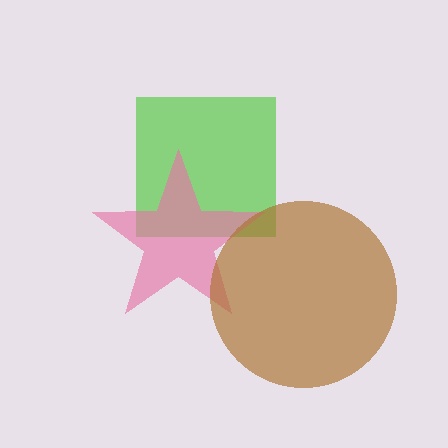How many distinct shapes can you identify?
There are 3 distinct shapes: a lime square, a pink star, a brown circle.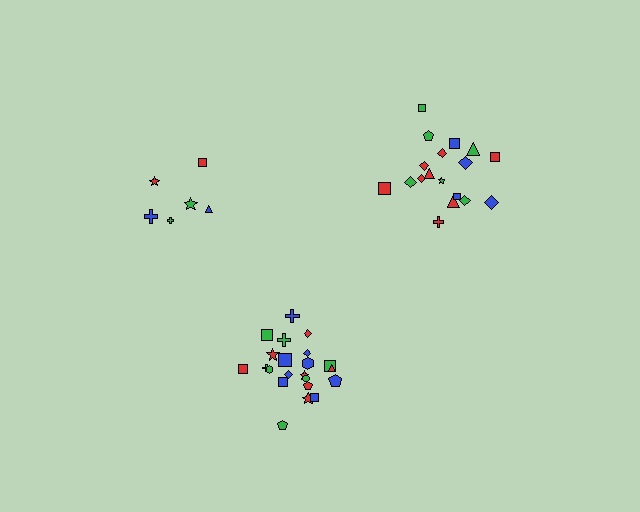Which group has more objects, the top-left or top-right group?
The top-right group.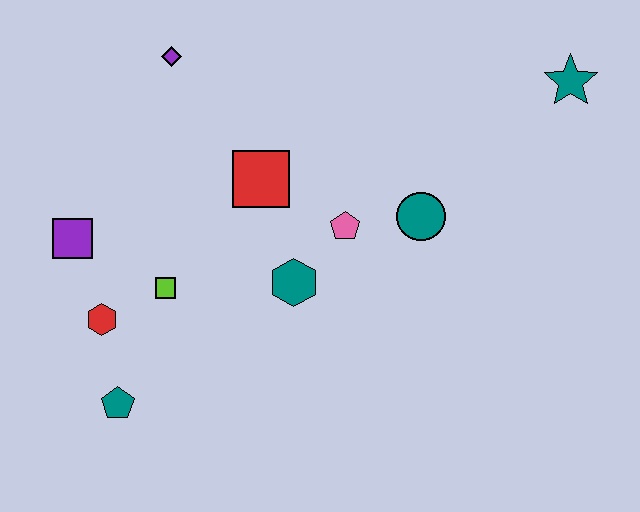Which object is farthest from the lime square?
The teal star is farthest from the lime square.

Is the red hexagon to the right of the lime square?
No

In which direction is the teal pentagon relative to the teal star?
The teal pentagon is to the left of the teal star.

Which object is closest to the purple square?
The red hexagon is closest to the purple square.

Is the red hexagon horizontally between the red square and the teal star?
No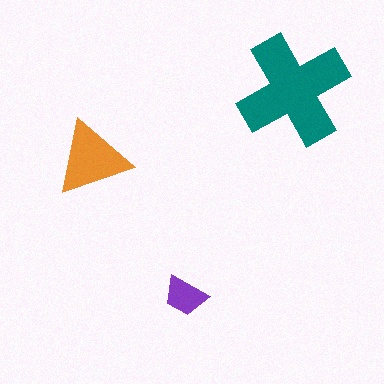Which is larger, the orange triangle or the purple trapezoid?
The orange triangle.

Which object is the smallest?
The purple trapezoid.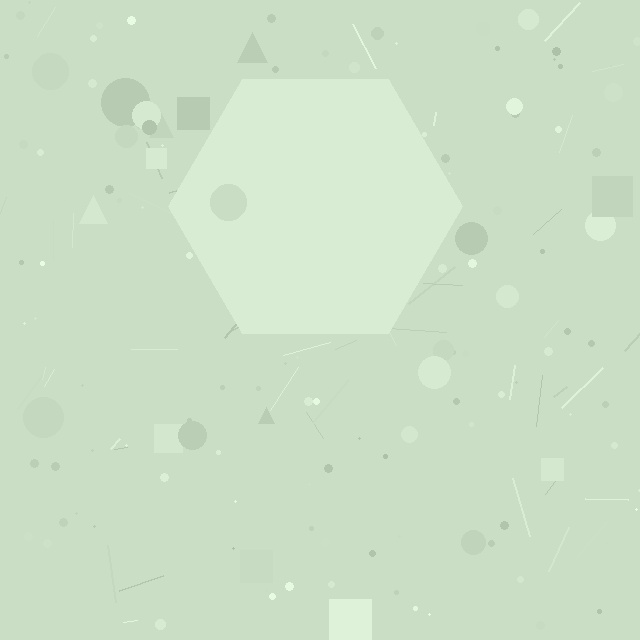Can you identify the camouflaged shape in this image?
The camouflaged shape is a hexagon.